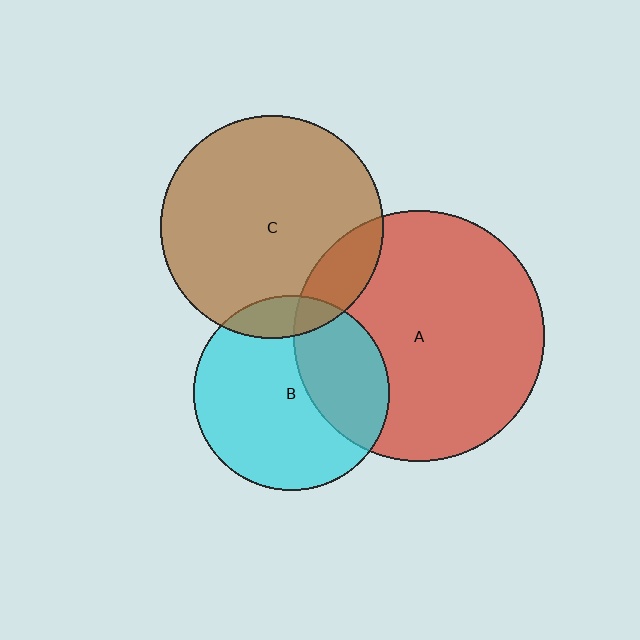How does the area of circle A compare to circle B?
Approximately 1.7 times.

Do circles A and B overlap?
Yes.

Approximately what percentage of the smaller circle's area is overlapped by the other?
Approximately 35%.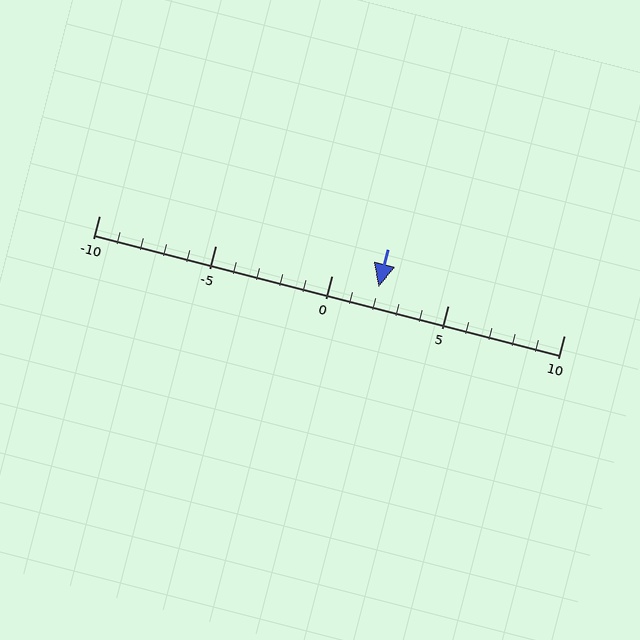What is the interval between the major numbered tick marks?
The major tick marks are spaced 5 units apart.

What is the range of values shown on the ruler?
The ruler shows values from -10 to 10.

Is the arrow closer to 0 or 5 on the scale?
The arrow is closer to 0.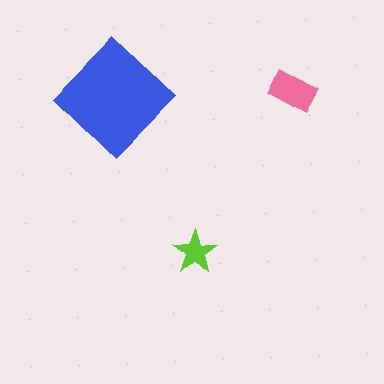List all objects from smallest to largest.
The lime star, the pink rectangle, the blue diamond.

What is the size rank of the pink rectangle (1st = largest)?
2nd.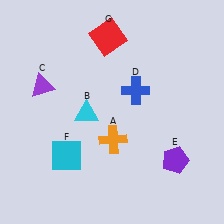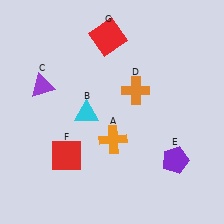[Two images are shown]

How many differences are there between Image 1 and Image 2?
There are 2 differences between the two images.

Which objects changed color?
D changed from blue to orange. F changed from cyan to red.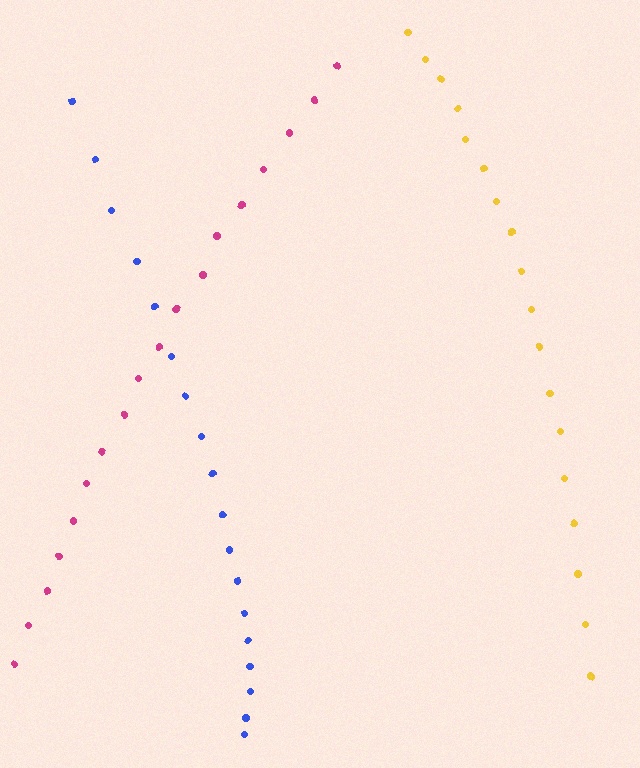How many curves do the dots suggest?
There are 3 distinct paths.